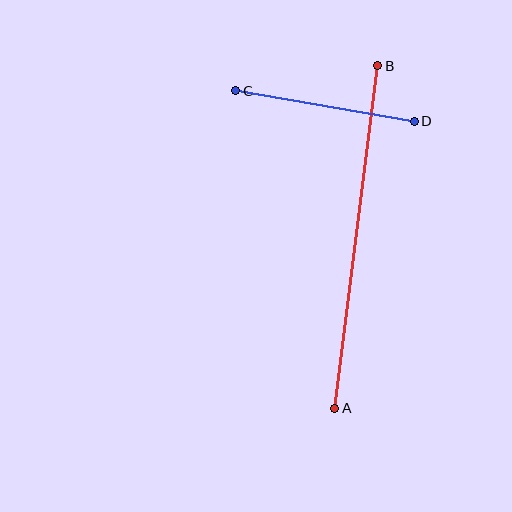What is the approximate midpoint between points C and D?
The midpoint is at approximately (325, 106) pixels.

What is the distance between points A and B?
The distance is approximately 345 pixels.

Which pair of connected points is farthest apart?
Points A and B are farthest apart.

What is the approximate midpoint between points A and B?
The midpoint is at approximately (356, 237) pixels.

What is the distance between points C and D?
The distance is approximately 182 pixels.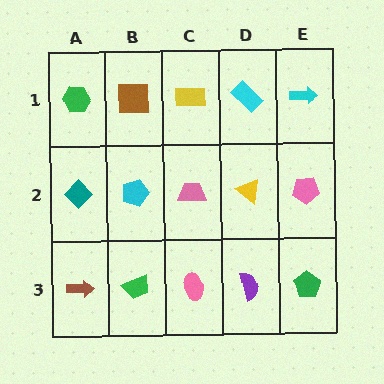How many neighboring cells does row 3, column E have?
2.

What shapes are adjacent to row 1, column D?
A yellow triangle (row 2, column D), a yellow rectangle (row 1, column C), a cyan arrow (row 1, column E).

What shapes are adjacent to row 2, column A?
A green hexagon (row 1, column A), a brown arrow (row 3, column A), a cyan pentagon (row 2, column B).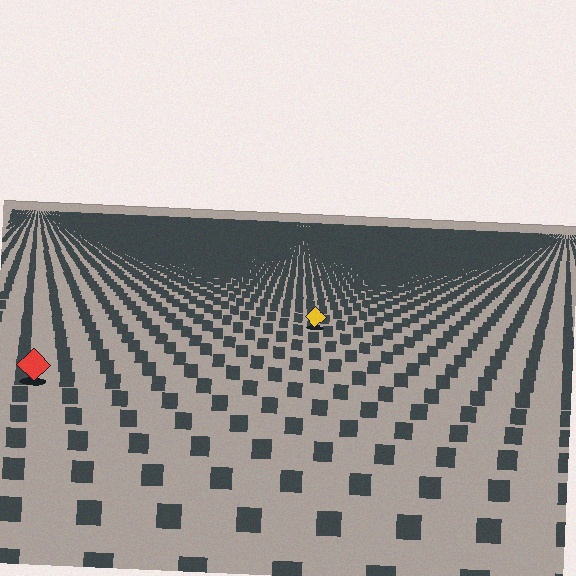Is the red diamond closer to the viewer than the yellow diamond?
Yes. The red diamond is closer — you can tell from the texture gradient: the ground texture is coarser near it.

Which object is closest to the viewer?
The red diamond is closest. The texture marks near it are larger and more spread out.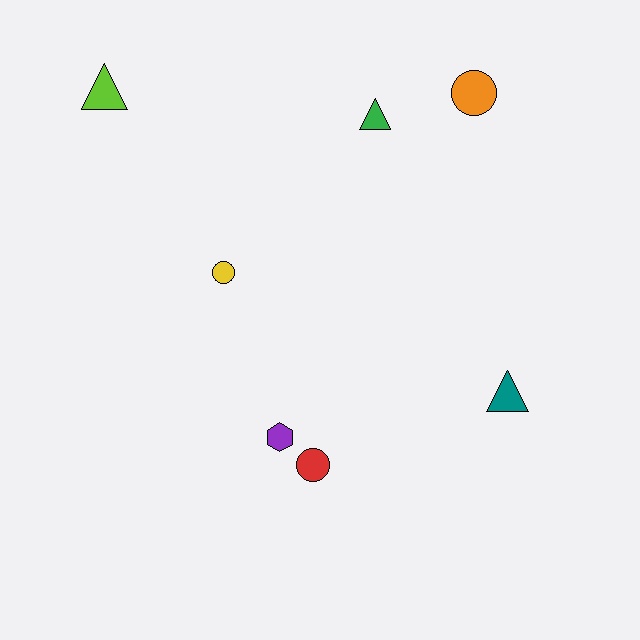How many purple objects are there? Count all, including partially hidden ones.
There is 1 purple object.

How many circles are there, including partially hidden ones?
There are 3 circles.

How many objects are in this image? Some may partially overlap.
There are 7 objects.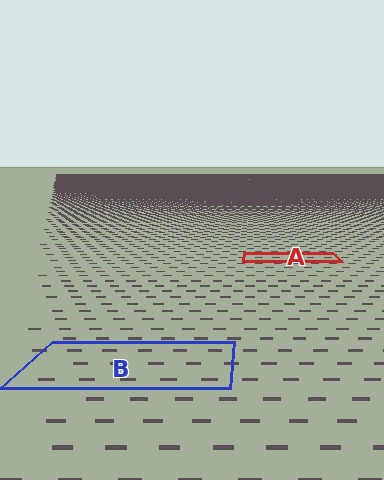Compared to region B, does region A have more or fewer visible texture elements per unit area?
Region A has more texture elements per unit area — they are packed more densely because it is farther away.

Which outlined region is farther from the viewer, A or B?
Region A is farther from the viewer — the texture elements inside it appear smaller and more densely packed.